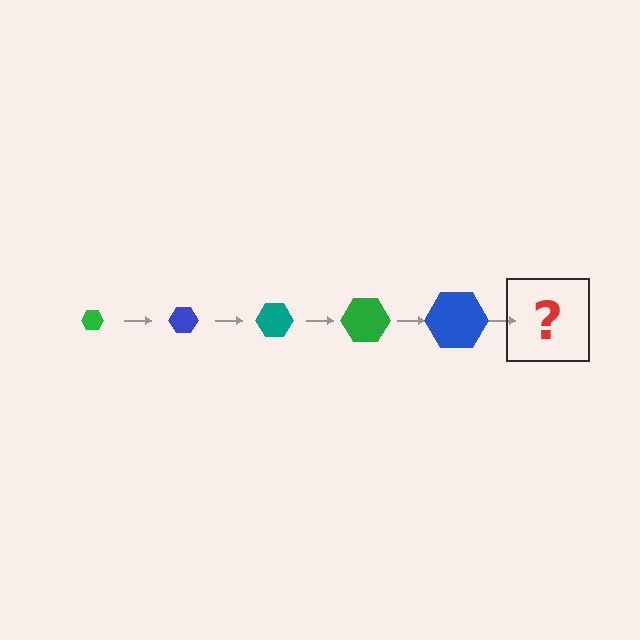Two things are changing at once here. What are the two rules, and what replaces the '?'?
The two rules are that the hexagon grows larger each step and the color cycles through green, blue, and teal. The '?' should be a teal hexagon, larger than the previous one.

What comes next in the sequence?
The next element should be a teal hexagon, larger than the previous one.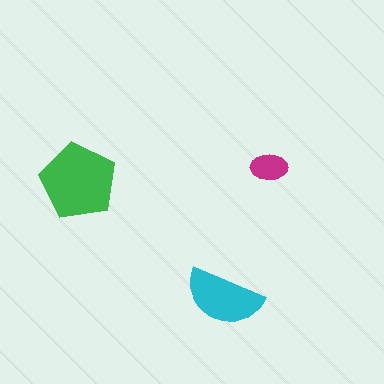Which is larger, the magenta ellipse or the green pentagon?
The green pentagon.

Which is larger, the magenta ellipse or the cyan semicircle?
The cyan semicircle.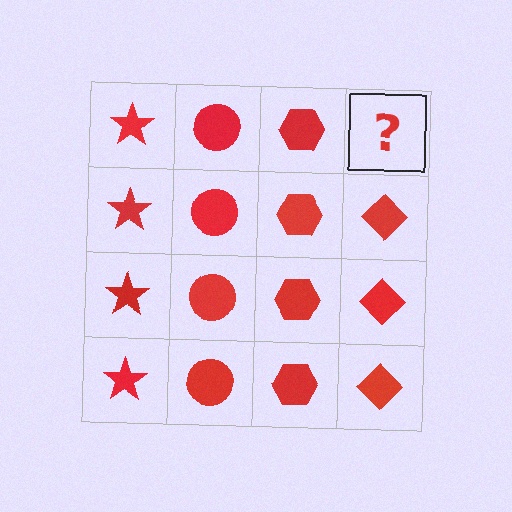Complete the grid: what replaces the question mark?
The question mark should be replaced with a red diamond.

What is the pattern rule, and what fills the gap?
The rule is that each column has a consistent shape. The gap should be filled with a red diamond.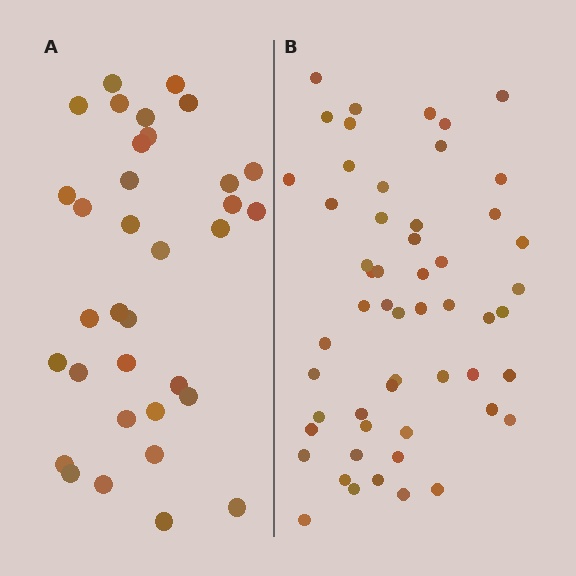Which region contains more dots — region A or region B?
Region B (the right region) has more dots.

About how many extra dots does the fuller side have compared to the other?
Region B has approximately 20 more dots than region A.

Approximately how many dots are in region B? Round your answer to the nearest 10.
About 50 dots. (The exact count is 54, which rounds to 50.)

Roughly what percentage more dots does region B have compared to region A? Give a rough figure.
About 60% more.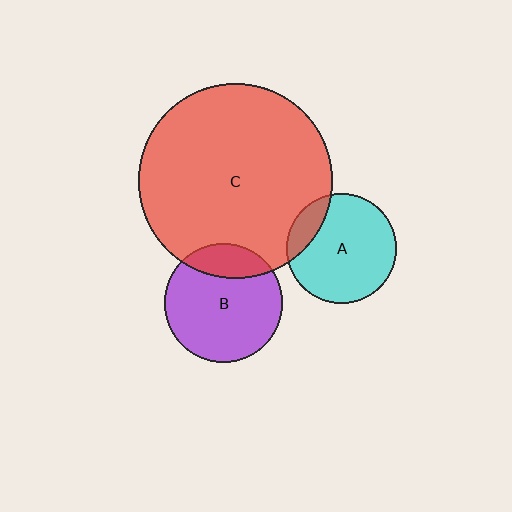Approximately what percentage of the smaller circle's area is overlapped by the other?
Approximately 20%.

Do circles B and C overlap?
Yes.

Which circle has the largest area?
Circle C (red).